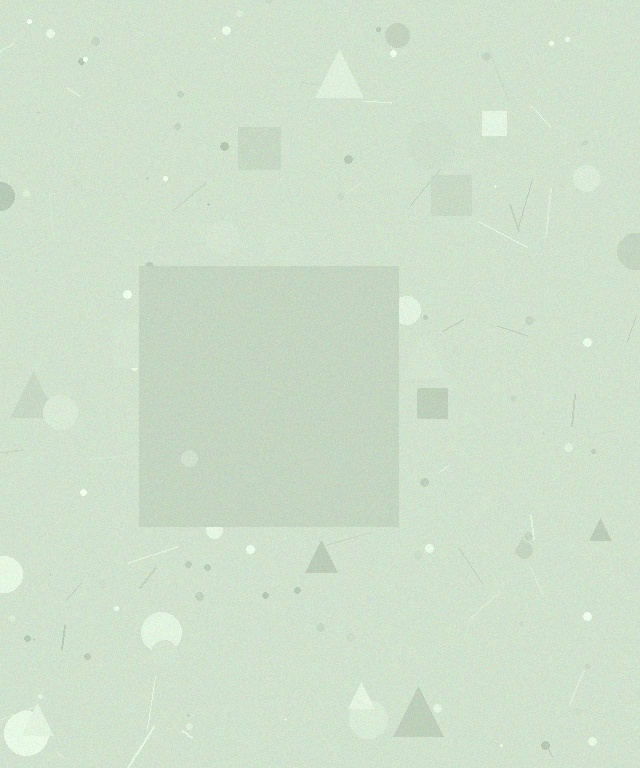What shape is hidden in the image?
A square is hidden in the image.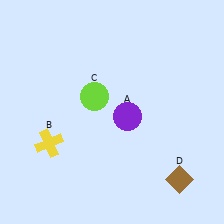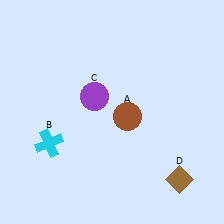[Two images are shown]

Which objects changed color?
A changed from purple to brown. B changed from yellow to cyan. C changed from lime to purple.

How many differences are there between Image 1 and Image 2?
There are 3 differences between the two images.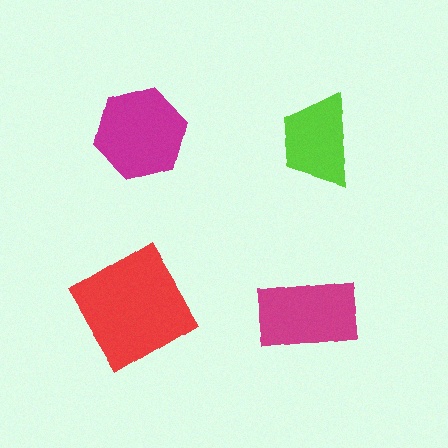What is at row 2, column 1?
A red diamond.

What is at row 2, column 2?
A magenta rectangle.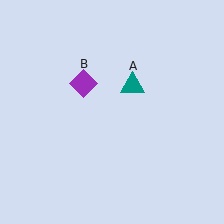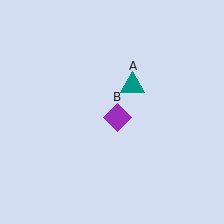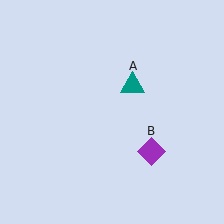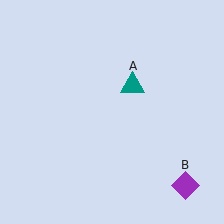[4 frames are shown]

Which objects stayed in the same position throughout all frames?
Teal triangle (object A) remained stationary.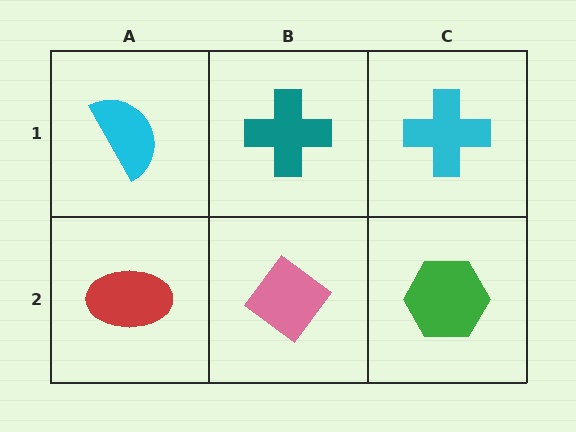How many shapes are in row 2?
3 shapes.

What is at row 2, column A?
A red ellipse.